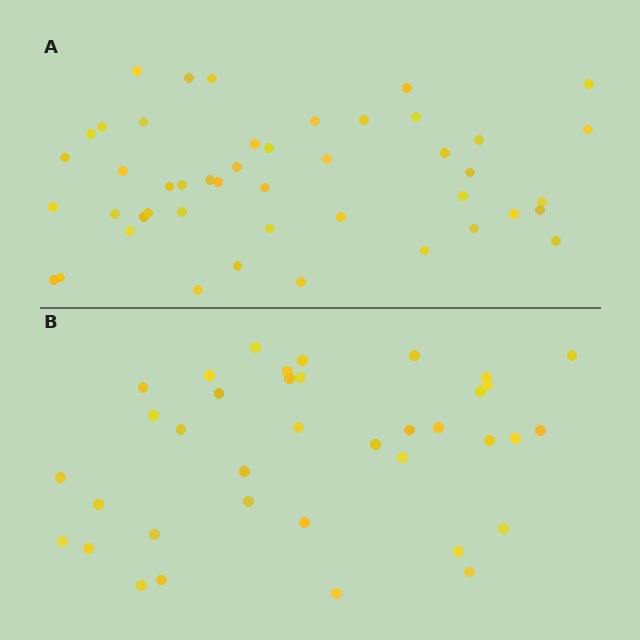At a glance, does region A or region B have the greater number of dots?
Region A (the top region) has more dots.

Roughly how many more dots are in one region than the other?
Region A has roughly 8 or so more dots than region B.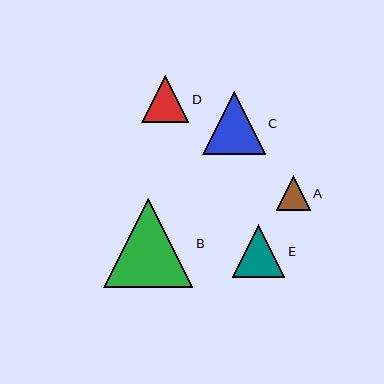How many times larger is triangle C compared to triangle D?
Triangle C is approximately 1.3 times the size of triangle D.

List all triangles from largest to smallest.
From largest to smallest: B, C, E, D, A.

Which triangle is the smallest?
Triangle A is the smallest with a size of approximately 34 pixels.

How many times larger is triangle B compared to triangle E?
Triangle B is approximately 1.7 times the size of triangle E.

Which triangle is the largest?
Triangle B is the largest with a size of approximately 89 pixels.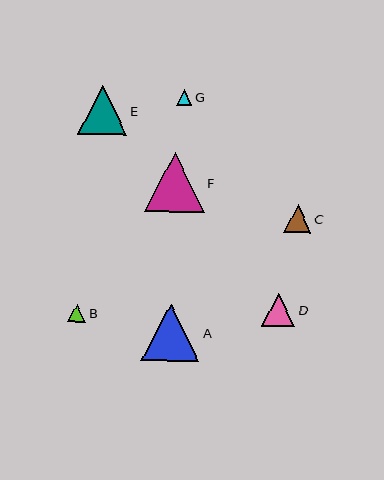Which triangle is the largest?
Triangle F is the largest with a size of approximately 60 pixels.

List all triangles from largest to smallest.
From largest to smallest: F, A, E, D, C, B, G.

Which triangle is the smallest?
Triangle G is the smallest with a size of approximately 16 pixels.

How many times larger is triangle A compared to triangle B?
Triangle A is approximately 3.1 times the size of triangle B.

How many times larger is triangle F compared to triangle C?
Triangle F is approximately 2.2 times the size of triangle C.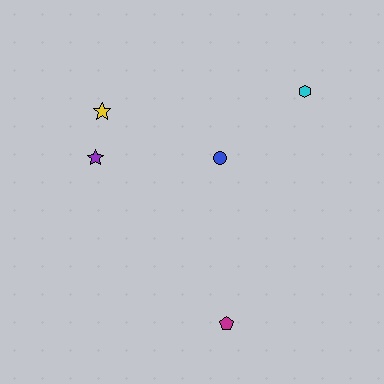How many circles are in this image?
There is 1 circle.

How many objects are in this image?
There are 5 objects.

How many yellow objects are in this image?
There is 1 yellow object.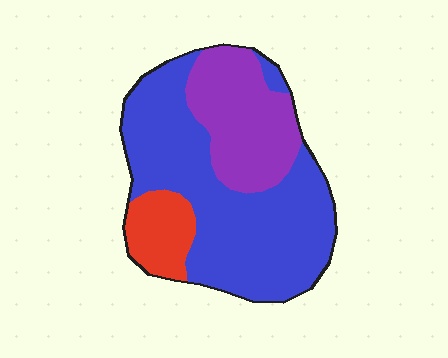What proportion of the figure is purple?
Purple covers 27% of the figure.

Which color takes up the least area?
Red, at roughly 10%.